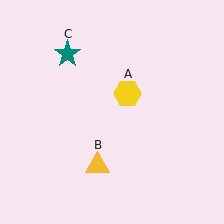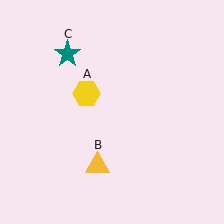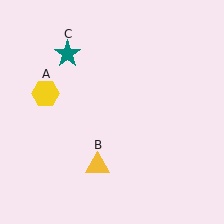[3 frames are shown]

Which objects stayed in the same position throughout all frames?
Yellow triangle (object B) and teal star (object C) remained stationary.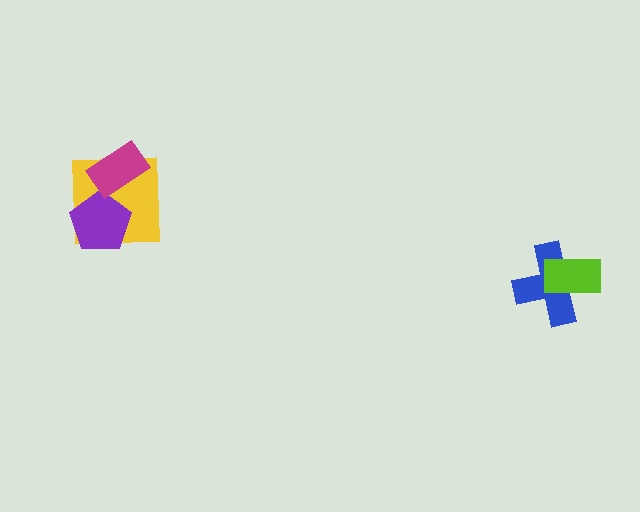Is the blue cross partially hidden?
Yes, it is partially covered by another shape.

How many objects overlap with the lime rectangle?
1 object overlaps with the lime rectangle.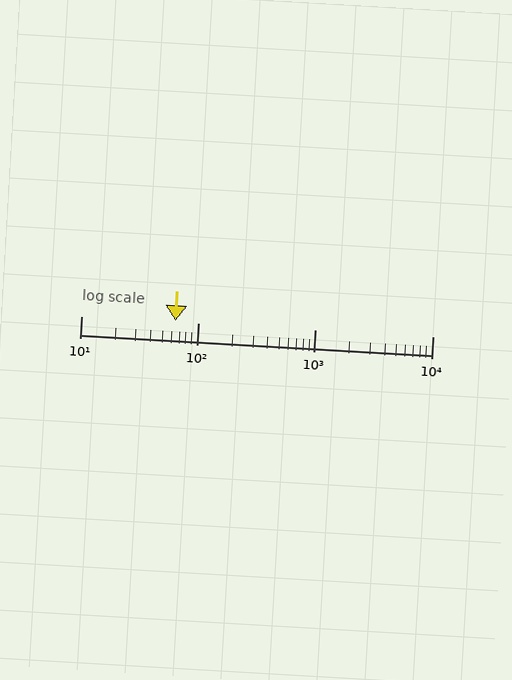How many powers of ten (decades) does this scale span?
The scale spans 3 decades, from 10 to 10000.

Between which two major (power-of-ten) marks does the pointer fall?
The pointer is between 10 and 100.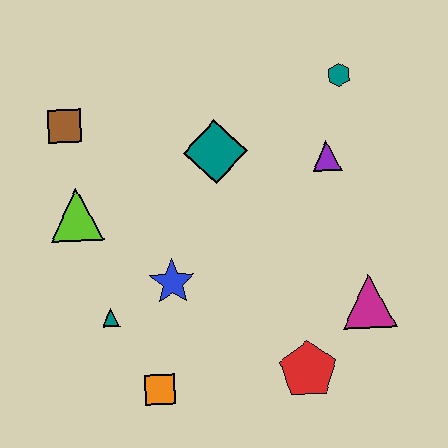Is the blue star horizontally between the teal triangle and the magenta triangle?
Yes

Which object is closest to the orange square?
The teal triangle is closest to the orange square.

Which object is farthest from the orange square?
The teal hexagon is farthest from the orange square.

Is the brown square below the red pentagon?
No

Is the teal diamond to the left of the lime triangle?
No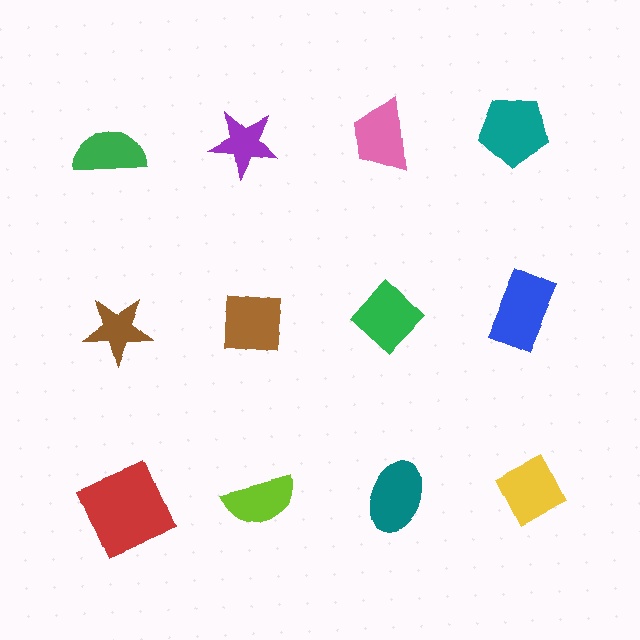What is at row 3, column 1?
A red square.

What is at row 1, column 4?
A teal pentagon.